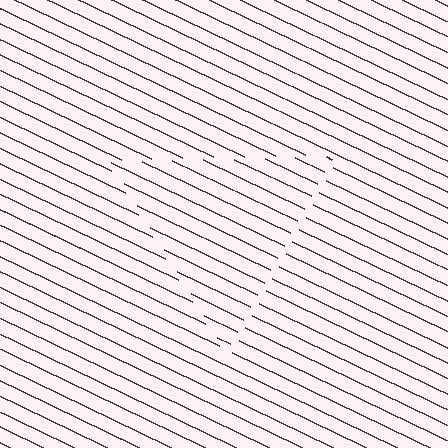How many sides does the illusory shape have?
3 sides — the line-ends trace a triangle.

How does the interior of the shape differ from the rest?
The interior of the shape contains the same grating, shifted by half a period — the contour is defined by the phase discontinuity where line-ends from the inner and outer gratings abut.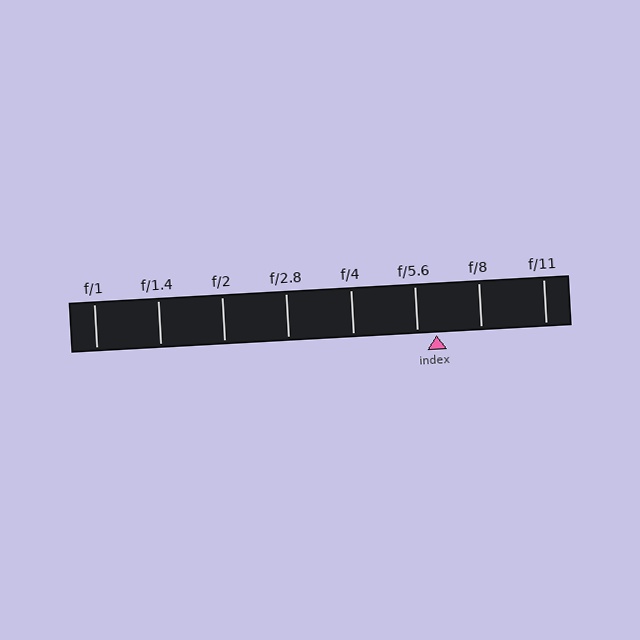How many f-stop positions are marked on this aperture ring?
There are 8 f-stop positions marked.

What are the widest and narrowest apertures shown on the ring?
The widest aperture shown is f/1 and the narrowest is f/11.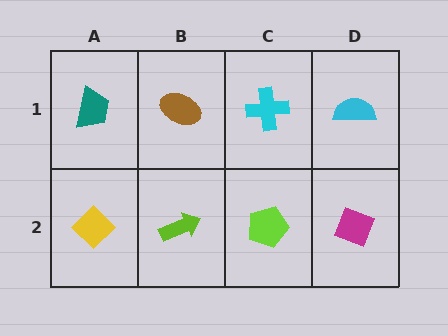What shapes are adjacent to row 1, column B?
A lime arrow (row 2, column B), a teal trapezoid (row 1, column A), a cyan cross (row 1, column C).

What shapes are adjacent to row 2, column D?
A cyan semicircle (row 1, column D), a lime pentagon (row 2, column C).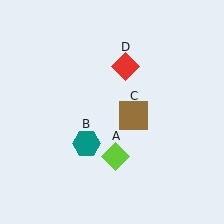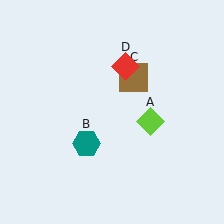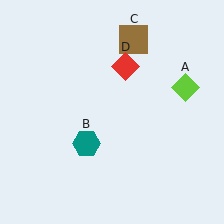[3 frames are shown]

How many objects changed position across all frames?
2 objects changed position: lime diamond (object A), brown square (object C).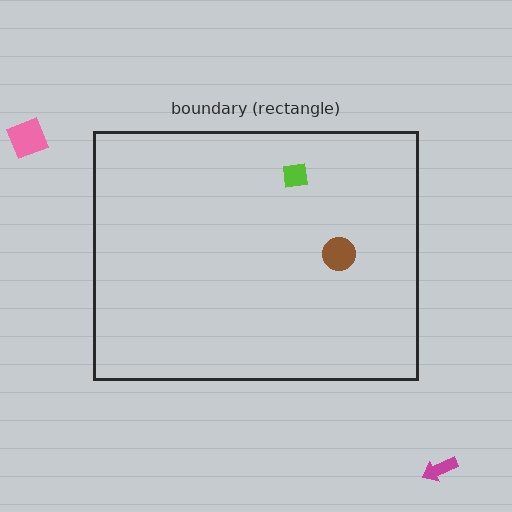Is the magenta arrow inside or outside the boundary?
Outside.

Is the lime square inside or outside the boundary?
Inside.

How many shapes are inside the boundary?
2 inside, 2 outside.